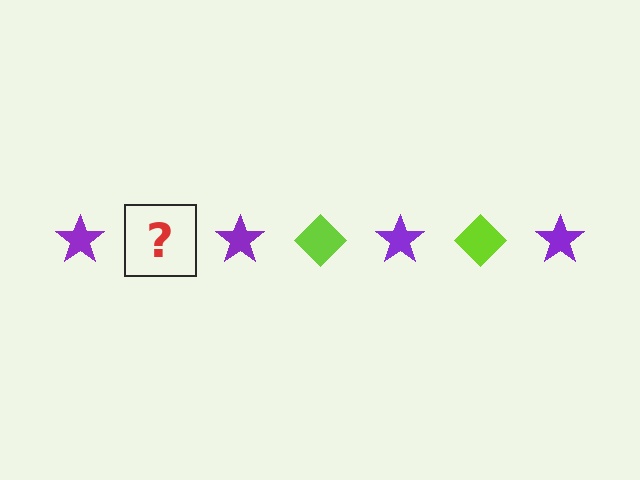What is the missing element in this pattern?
The missing element is a lime diamond.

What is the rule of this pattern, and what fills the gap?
The rule is that the pattern alternates between purple star and lime diamond. The gap should be filled with a lime diamond.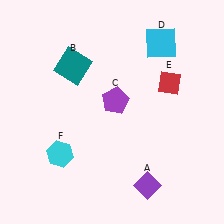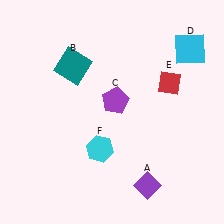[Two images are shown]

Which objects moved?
The objects that moved are: the cyan square (D), the cyan hexagon (F).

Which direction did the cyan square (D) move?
The cyan square (D) moved right.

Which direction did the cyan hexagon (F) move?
The cyan hexagon (F) moved right.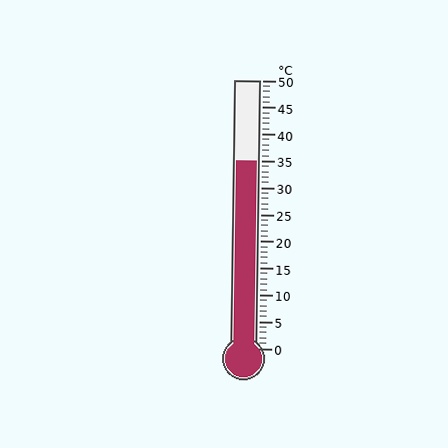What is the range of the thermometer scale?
The thermometer scale ranges from 0°C to 50°C.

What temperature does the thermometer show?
The thermometer shows approximately 35°C.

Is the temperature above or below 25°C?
The temperature is above 25°C.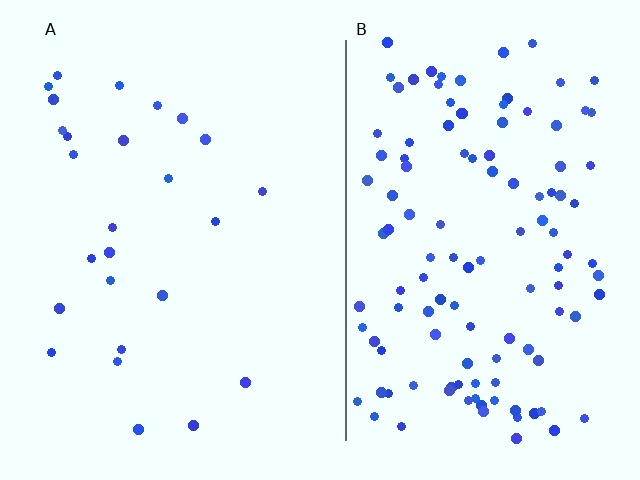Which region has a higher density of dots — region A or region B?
B (the right).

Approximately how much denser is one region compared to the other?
Approximately 4.7× — region B over region A.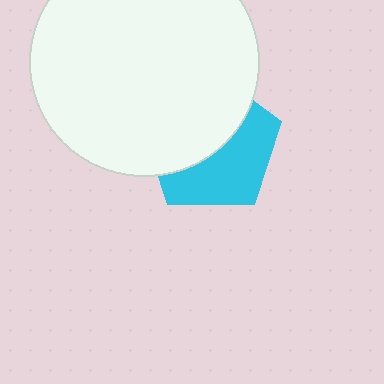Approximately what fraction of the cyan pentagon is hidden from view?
Roughly 52% of the cyan pentagon is hidden behind the white circle.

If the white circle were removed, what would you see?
You would see the complete cyan pentagon.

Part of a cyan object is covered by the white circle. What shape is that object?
It is a pentagon.